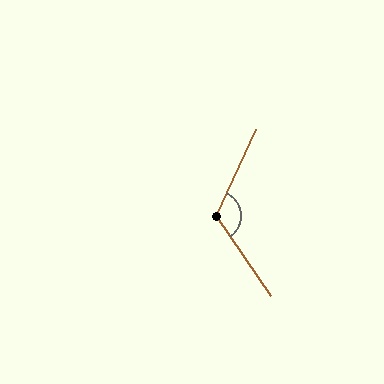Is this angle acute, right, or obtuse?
It is obtuse.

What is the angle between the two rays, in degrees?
Approximately 121 degrees.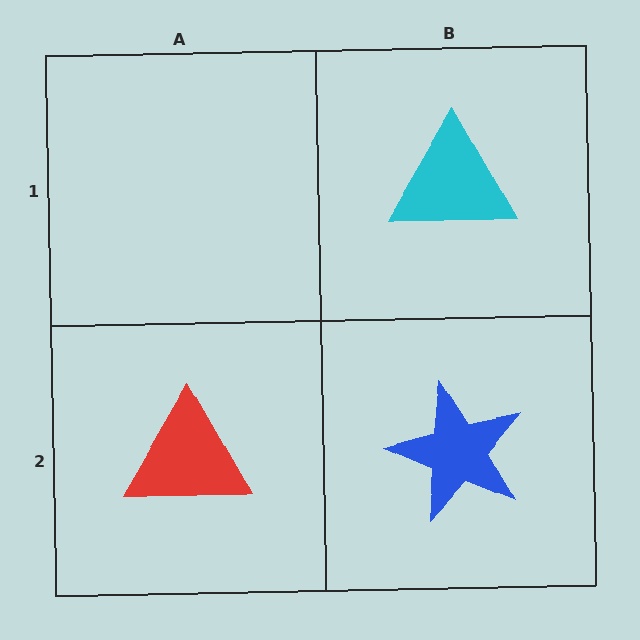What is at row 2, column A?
A red triangle.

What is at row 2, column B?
A blue star.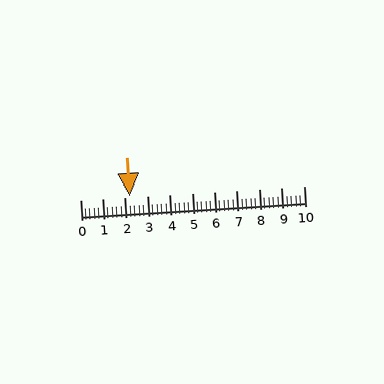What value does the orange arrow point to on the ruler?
The orange arrow points to approximately 2.2.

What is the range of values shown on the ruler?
The ruler shows values from 0 to 10.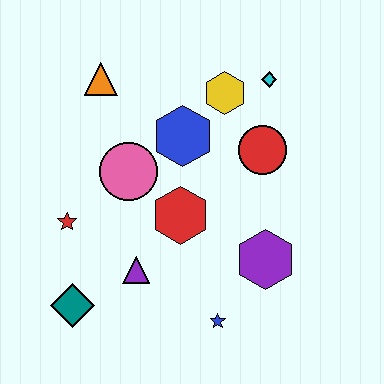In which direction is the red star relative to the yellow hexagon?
The red star is to the left of the yellow hexagon.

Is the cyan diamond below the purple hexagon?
No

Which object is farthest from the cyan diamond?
The teal diamond is farthest from the cyan diamond.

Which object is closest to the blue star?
The purple hexagon is closest to the blue star.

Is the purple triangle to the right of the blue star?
No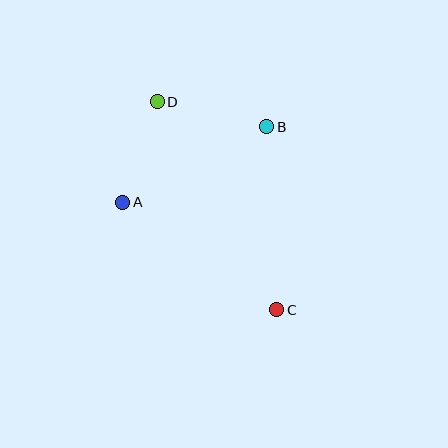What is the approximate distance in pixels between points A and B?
The distance between A and B is approximately 163 pixels.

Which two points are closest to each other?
Points A and D are closest to each other.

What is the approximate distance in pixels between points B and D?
The distance between B and D is approximately 113 pixels.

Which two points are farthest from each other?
Points C and D are farthest from each other.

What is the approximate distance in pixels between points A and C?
The distance between A and C is approximately 188 pixels.